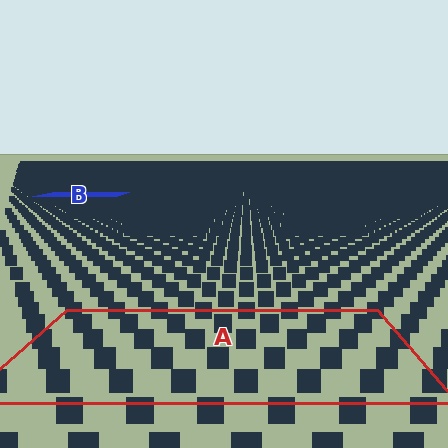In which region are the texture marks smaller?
The texture marks are smaller in region B, because it is farther away.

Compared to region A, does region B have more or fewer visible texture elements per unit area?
Region B has more texture elements per unit area — they are packed more densely because it is farther away.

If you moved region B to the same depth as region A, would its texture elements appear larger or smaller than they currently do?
They would appear larger. At a closer depth, the same texture elements are projected at a bigger on-screen size.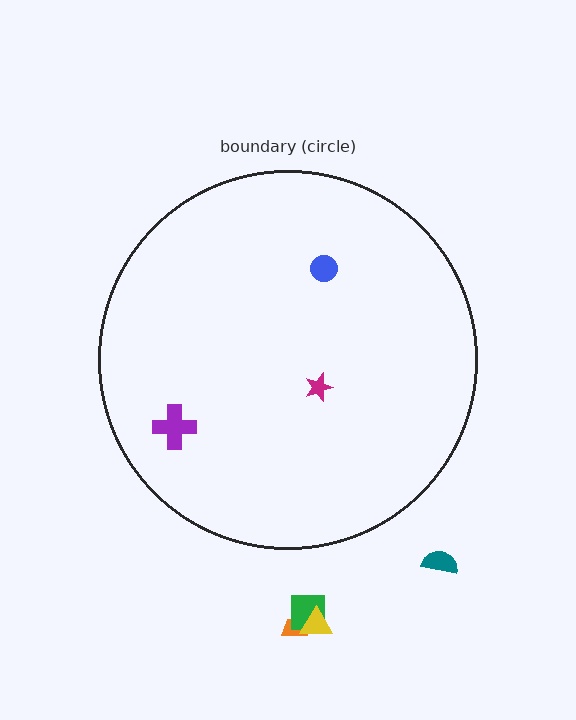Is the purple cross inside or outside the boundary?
Inside.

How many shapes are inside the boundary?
3 inside, 4 outside.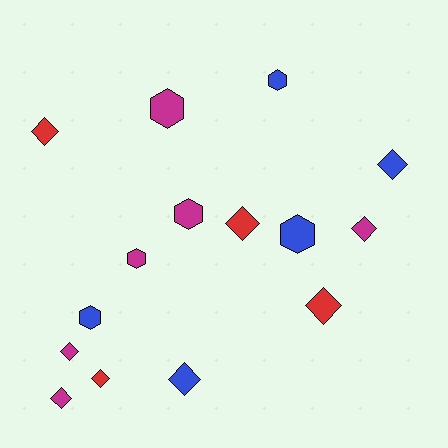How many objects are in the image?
There are 15 objects.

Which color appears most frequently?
Magenta, with 6 objects.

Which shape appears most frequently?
Diamond, with 9 objects.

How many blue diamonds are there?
There are 2 blue diamonds.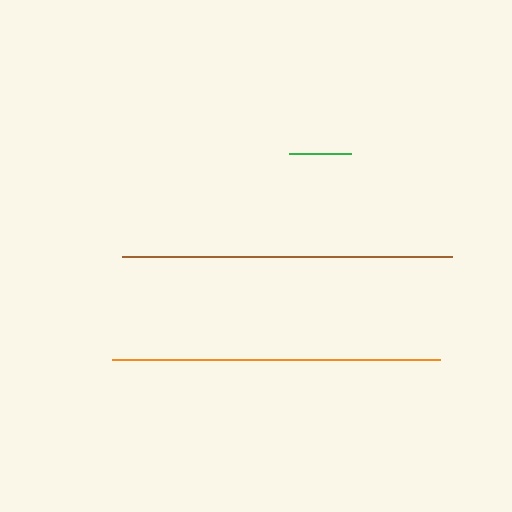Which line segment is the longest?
The brown line is the longest at approximately 330 pixels.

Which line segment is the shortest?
The green line is the shortest at approximately 62 pixels.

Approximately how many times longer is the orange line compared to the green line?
The orange line is approximately 5.3 times the length of the green line.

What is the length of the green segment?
The green segment is approximately 62 pixels long.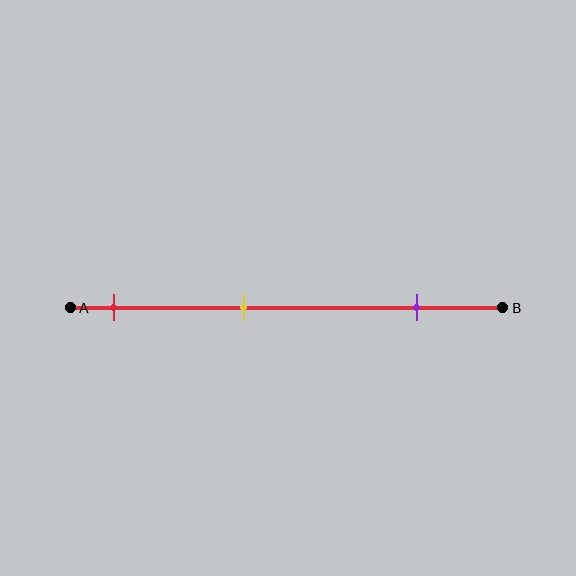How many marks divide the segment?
There are 3 marks dividing the segment.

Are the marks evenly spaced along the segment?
Yes, the marks are approximately evenly spaced.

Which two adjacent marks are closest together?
The red and yellow marks are the closest adjacent pair.